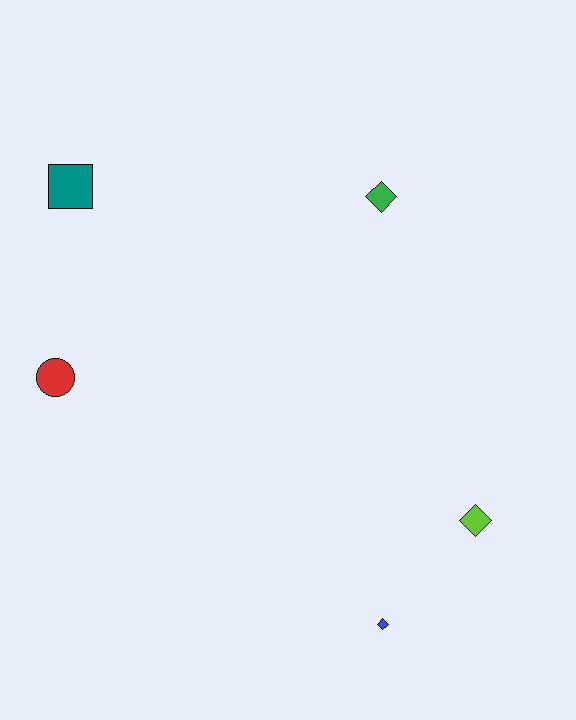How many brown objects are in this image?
There are no brown objects.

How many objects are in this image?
There are 5 objects.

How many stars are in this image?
There are no stars.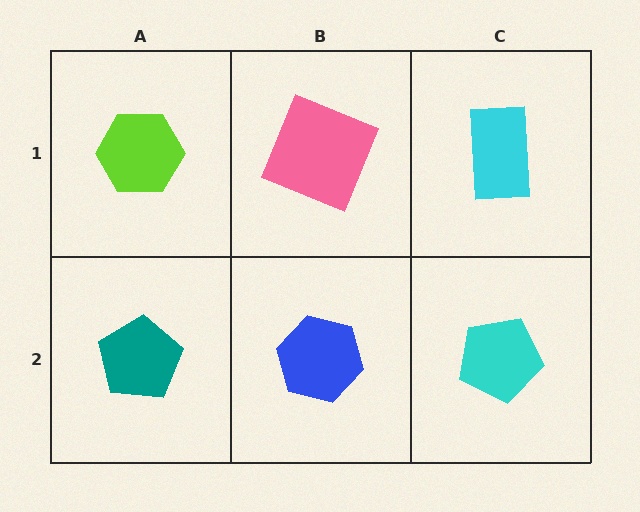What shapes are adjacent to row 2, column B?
A pink square (row 1, column B), a teal pentagon (row 2, column A), a cyan pentagon (row 2, column C).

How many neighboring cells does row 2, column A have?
2.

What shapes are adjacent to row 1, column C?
A cyan pentagon (row 2, column C), a pink square (row 1, column B).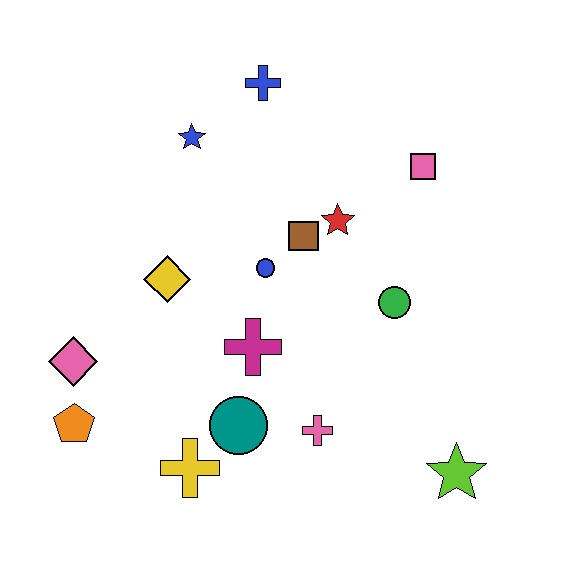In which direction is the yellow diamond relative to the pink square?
The yellow diamond is to the left of the pink square.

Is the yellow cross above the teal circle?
No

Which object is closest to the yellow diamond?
The blue circle is closest to the yellow diamond.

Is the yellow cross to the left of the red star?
Yes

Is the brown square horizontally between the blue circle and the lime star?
Yes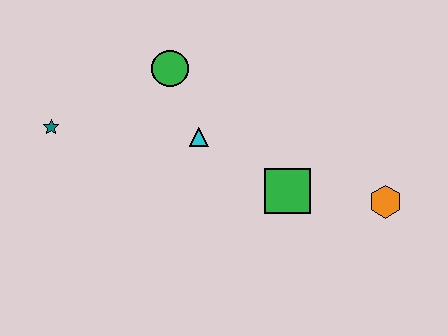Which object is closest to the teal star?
The green circle is closest to the teal star.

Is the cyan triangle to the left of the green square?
Yes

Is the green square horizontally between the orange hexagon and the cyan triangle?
Yes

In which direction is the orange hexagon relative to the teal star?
The orange hexagon is to the right of the teal star.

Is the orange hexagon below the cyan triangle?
Yes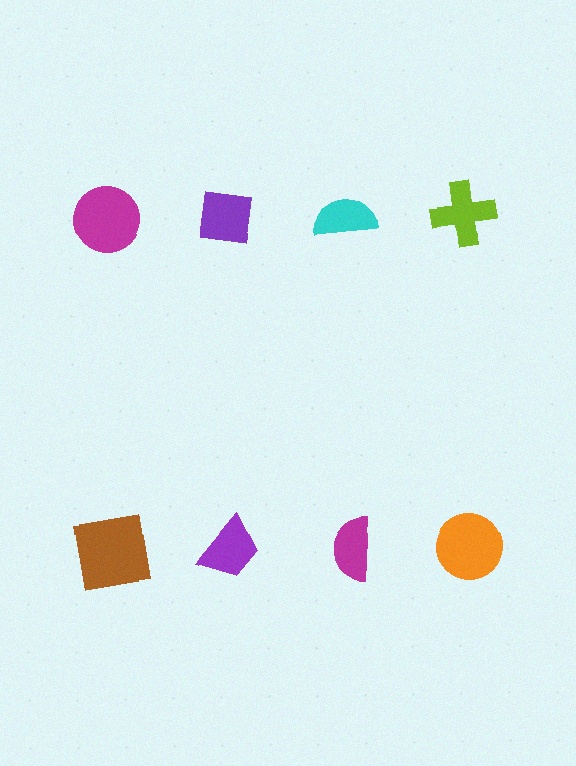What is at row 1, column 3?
A cyan semicircle.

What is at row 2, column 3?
A magenta semicircle.